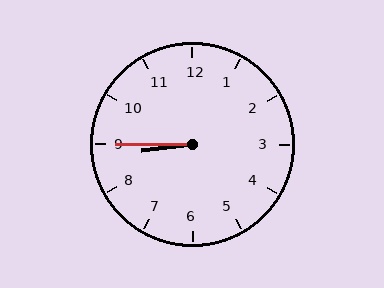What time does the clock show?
8:45.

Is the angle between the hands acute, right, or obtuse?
It is acute.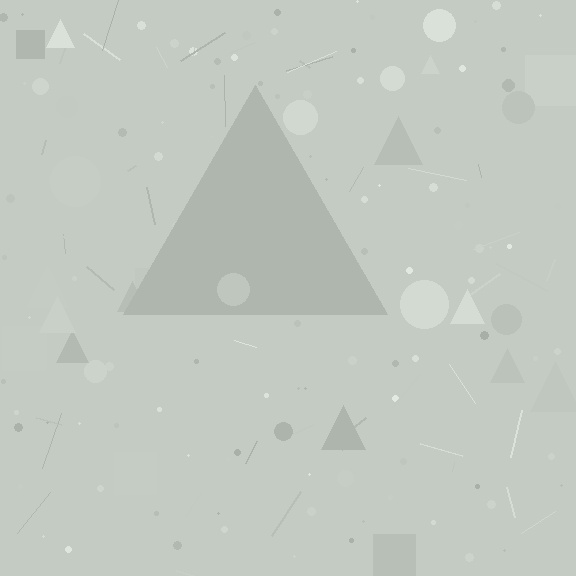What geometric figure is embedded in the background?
A triangle is embedded in the background.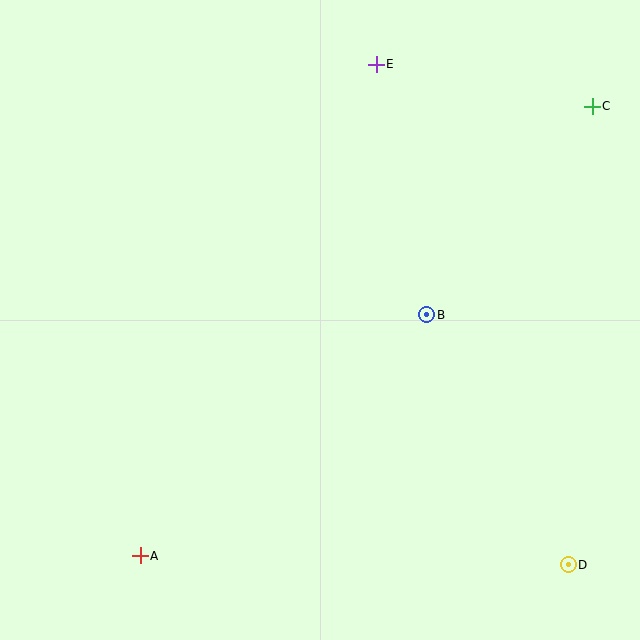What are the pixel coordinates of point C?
Point C is at (592, 106).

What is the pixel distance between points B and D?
The distance between B and D is 287 pixels.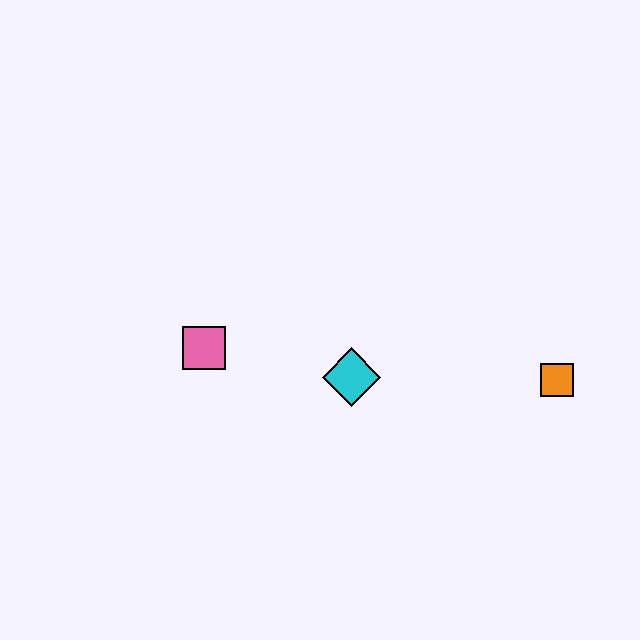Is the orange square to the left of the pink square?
No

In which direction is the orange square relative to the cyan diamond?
The orange square is to the right of the cyan diamond.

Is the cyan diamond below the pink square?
Yes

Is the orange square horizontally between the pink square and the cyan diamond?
No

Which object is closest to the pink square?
The cyan diamond is closest to the pink square.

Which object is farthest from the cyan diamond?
The orange square is farthest from the cyan diamond.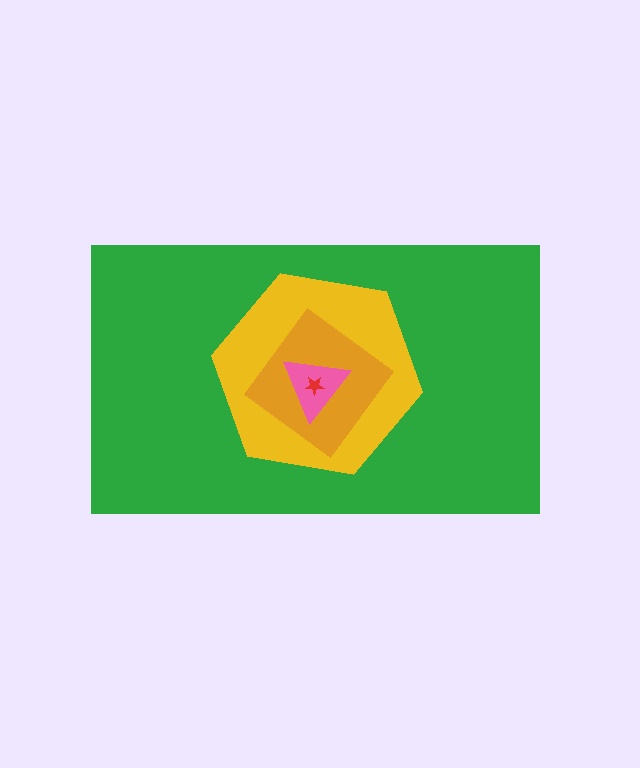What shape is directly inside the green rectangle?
The yellow hexagon.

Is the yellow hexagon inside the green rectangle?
Yes.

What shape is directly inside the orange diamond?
The pink triangle.